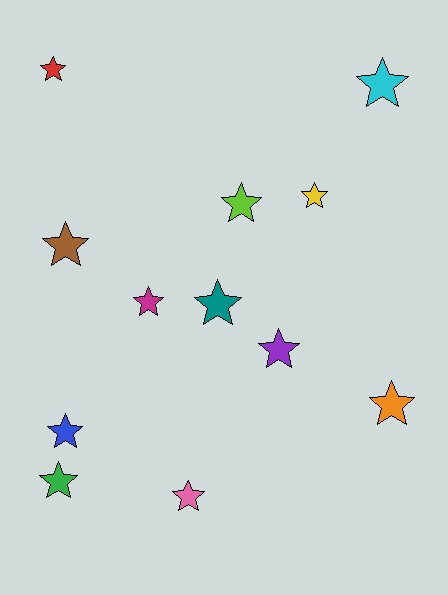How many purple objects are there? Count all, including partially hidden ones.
There is 1 purple object.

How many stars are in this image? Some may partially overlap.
There are 12 stars.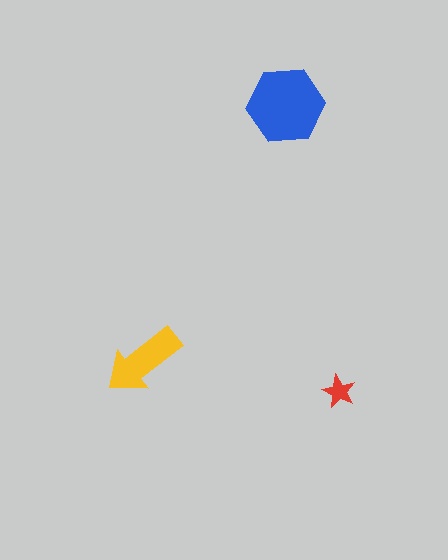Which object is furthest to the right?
The red star is rightmost.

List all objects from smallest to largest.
The red star, the yellow arrow, the blue hexagon.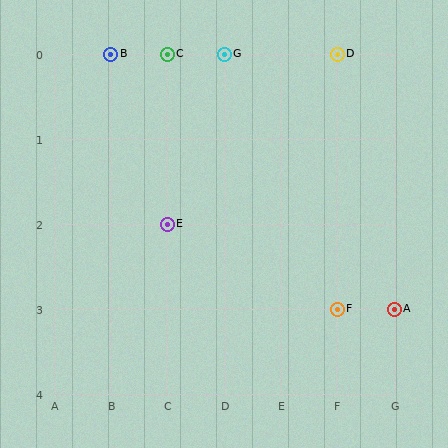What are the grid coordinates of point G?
Point G is at grid coordinates (D, 0).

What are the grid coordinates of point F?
Point F is at grid coordinates (F, 3).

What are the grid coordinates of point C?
Point C is at grid coordinates (C, 0).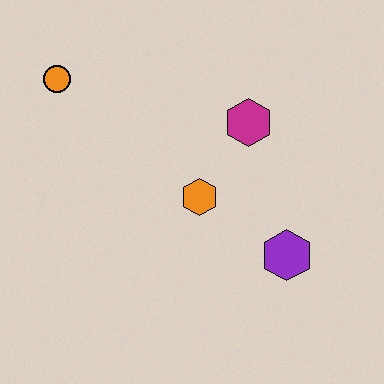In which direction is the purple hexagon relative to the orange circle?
The purple hexagon is to the right of the orange circle.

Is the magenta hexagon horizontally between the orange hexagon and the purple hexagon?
Yes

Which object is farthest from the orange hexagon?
The orange circle is farthest from the orange hexagon.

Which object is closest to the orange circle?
The orange hexagon is closest to the orange circle.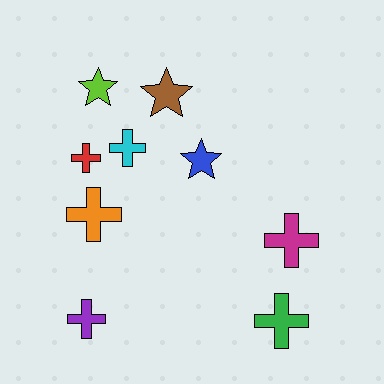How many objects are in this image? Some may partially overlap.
There are 9 objects.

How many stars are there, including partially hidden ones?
There are 3 stars.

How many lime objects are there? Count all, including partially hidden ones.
There is 1 lime object.